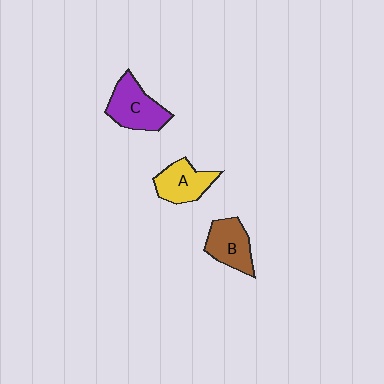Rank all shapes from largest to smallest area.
From largest to smallest: C (purple), B (brown), A (yellow).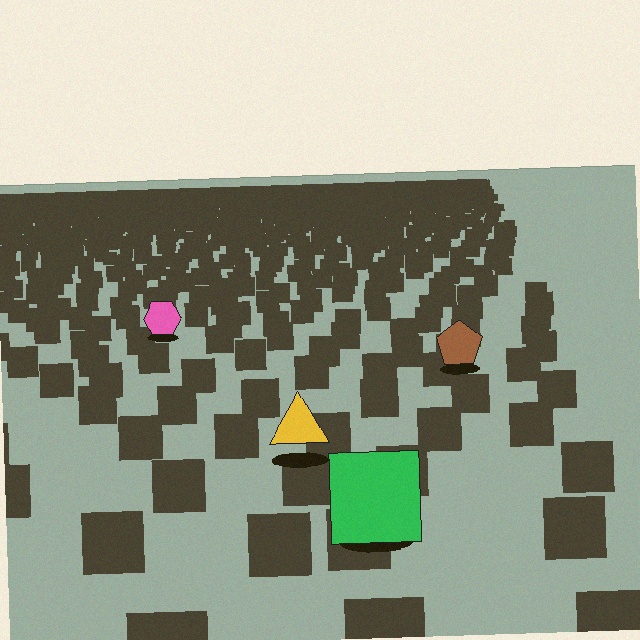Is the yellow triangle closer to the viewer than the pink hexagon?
Yes. The yellow triangle is closer — you can tell from the texture gradient: the ground texture is coarser near it.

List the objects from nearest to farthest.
From nearest to farthest: the green square, the yellow triangle, the brown pentagon, the pink hexagon.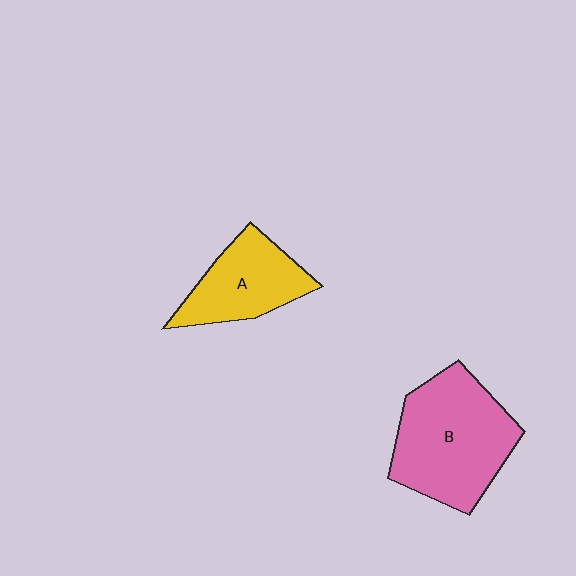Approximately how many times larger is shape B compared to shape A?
Approximately 1.6 times.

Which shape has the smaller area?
Shape A (yellow).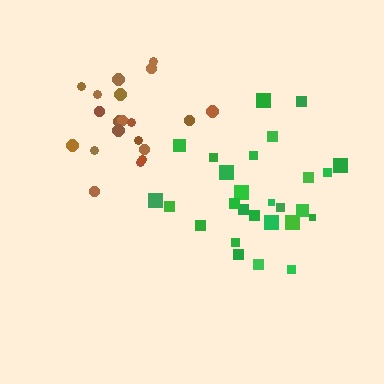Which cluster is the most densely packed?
Brown.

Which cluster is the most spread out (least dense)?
Green.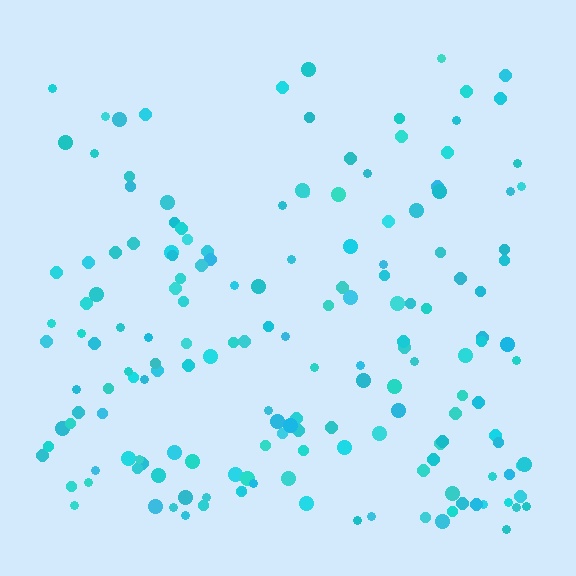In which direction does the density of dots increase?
From top to bottom, with the bottom side densest.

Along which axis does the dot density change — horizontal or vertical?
Vertical.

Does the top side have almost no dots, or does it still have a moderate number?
Still a moderate number, just noticeably fewer than the bottom.